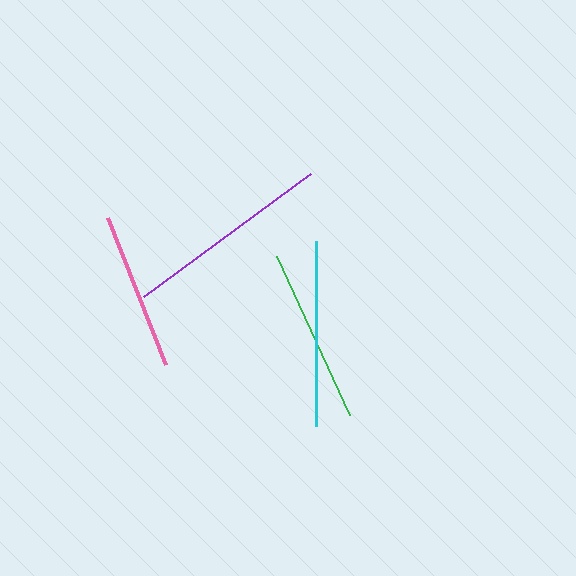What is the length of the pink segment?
The pink segment is approximately 158 pixels long.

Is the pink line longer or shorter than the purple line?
The purple line is longer than the pink line.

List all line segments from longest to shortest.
From longest to shortest: purple, cyan, green, pink.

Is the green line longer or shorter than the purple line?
The purple line is longer than the green line.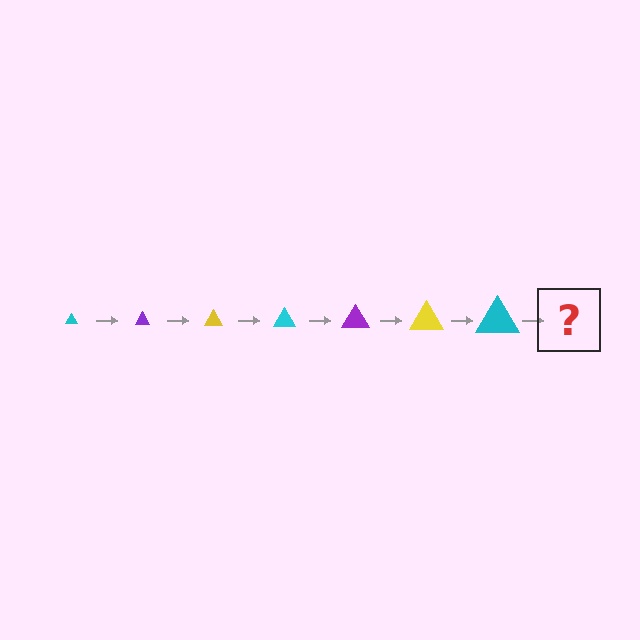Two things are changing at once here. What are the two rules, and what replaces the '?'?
The two rules are that the triangle grows larger each step and the color cycles through cyan, purple, and yellow. The '?' should be a purple triangle, larger than the previous one.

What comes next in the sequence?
The next element should be a purple triangle, larger than the previous one.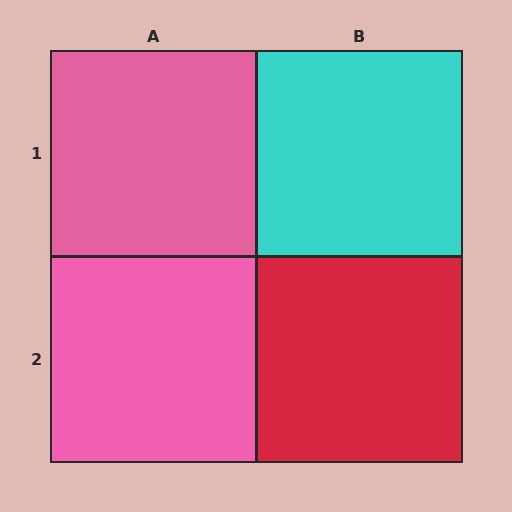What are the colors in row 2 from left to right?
Pink, red.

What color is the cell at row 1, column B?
Cyan.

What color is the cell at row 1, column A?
Pink.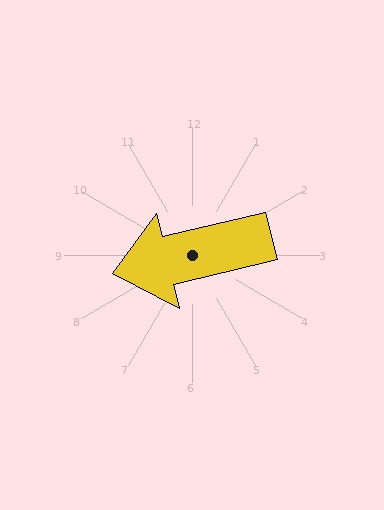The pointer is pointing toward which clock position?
Roughly 9 o'clock.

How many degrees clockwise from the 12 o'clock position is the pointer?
Approximately 257 degrees.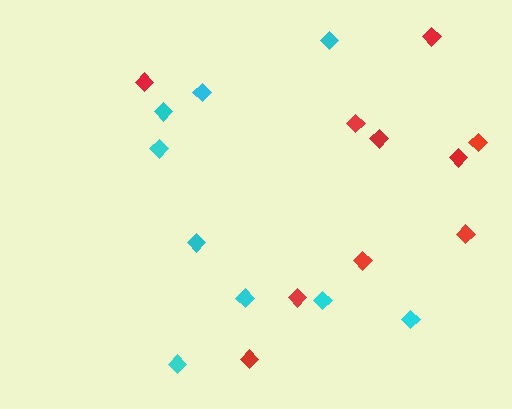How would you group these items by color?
There are 2 groups: one group of red diamonds (10) and one group of cyan diamonds (9).